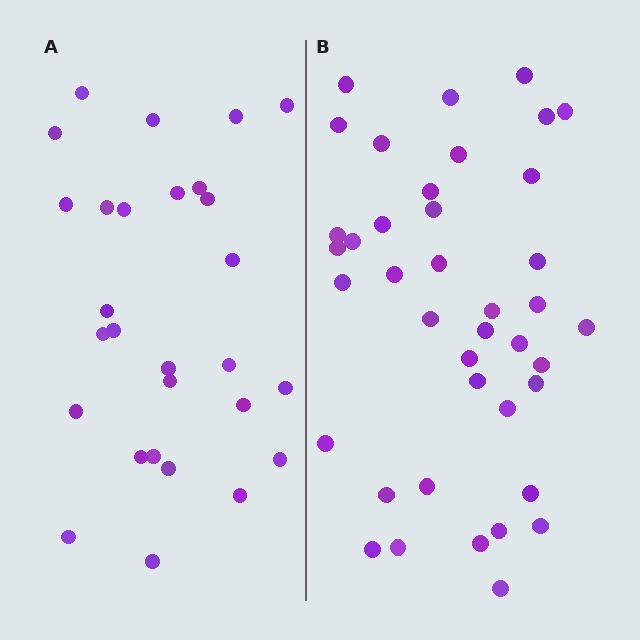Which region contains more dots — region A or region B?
Region B (the right region) has more dots.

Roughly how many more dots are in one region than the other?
Region B has roughly 12 or so more dots than region A.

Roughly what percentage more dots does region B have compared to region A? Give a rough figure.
About 45% more.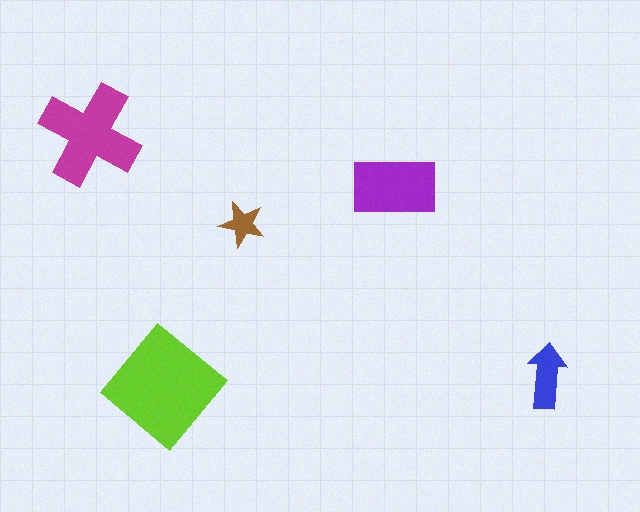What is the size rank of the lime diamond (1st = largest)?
1st.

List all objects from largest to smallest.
The lime diamond, the magenta cross, the purple rectangle, the blue arrow, the brown star.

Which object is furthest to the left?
The magenta cross is leftmost.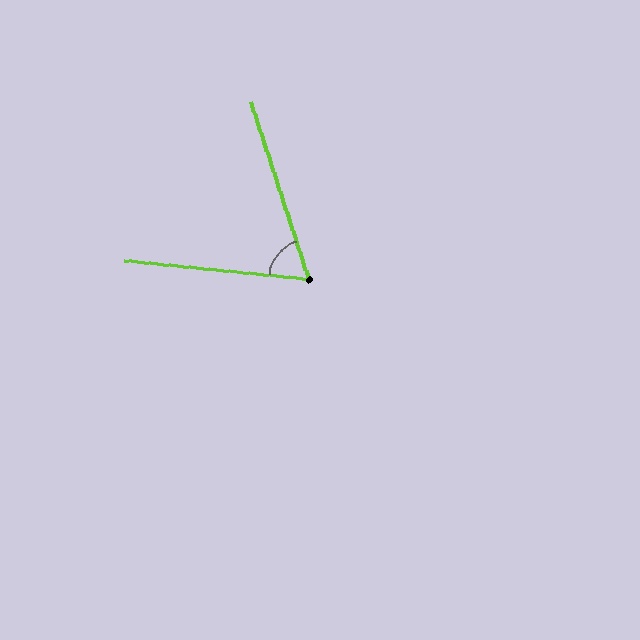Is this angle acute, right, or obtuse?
It is acute.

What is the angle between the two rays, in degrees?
Approximately 66 degrees.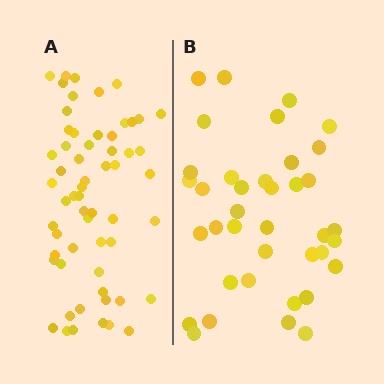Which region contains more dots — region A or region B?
Region A (the left region) has more dots.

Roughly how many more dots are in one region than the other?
Region A has approximately 20 more dots than region B.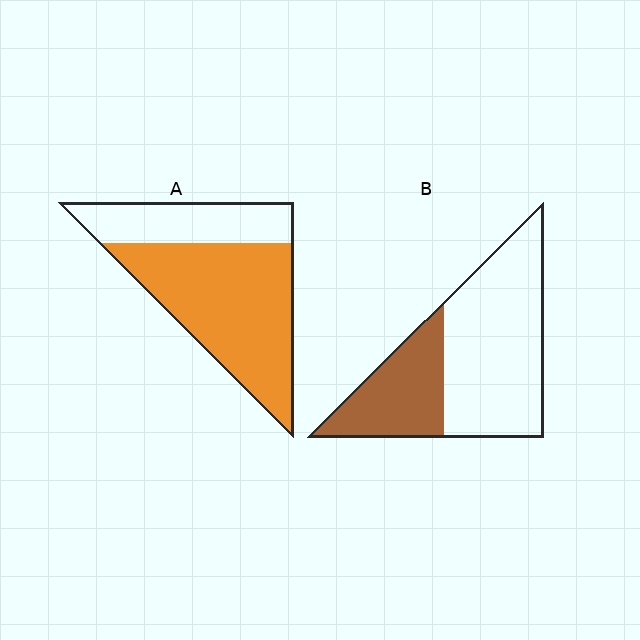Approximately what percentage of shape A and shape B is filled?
A is approximately 70% and B is approximately 35%.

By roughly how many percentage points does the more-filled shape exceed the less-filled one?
By roughly 35 percentage points (A over B).